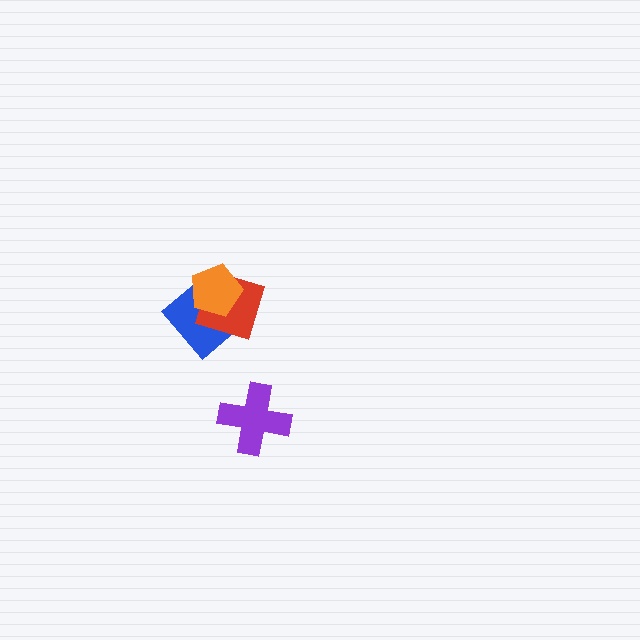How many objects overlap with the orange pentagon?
2 objects overlap with the orange pentagon.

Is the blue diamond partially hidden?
Yes, it is partially covered by another shape.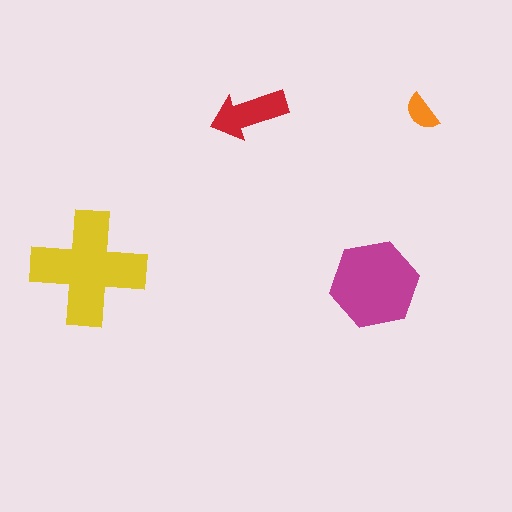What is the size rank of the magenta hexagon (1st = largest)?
2nd.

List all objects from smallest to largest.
The orange semicircle, the red arrow, the magenta hexagon, the yellow cross.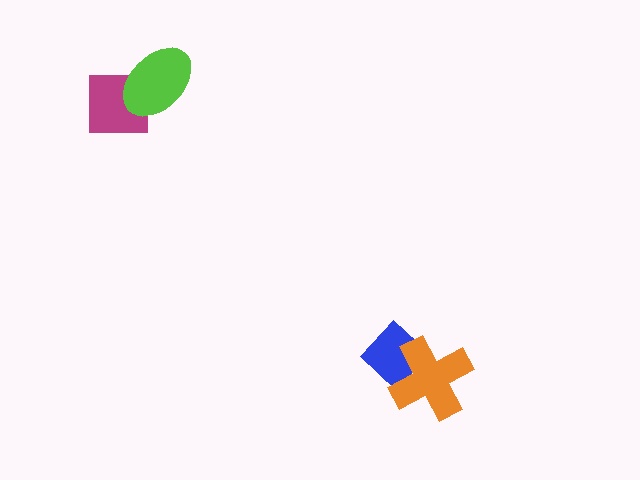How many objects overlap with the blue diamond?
1 object overlaps with the blue diamond.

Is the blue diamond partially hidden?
Yes, it is partially covered by another shape.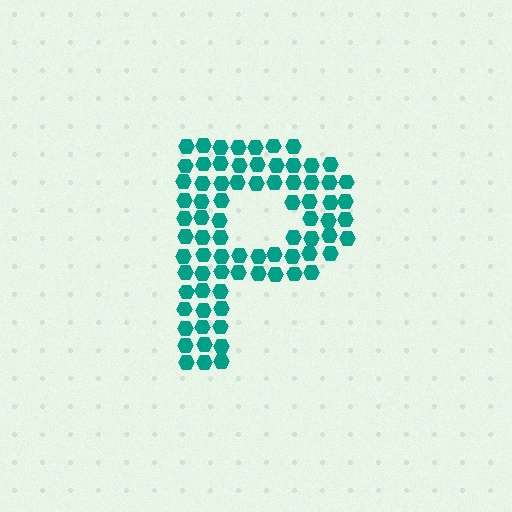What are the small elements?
The small elements are hexagons.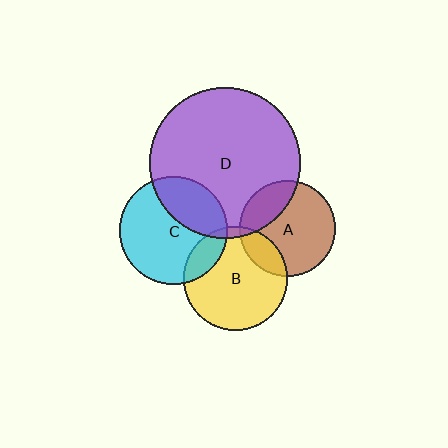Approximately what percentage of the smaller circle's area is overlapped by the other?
Approximately 20%.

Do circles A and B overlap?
Yes.